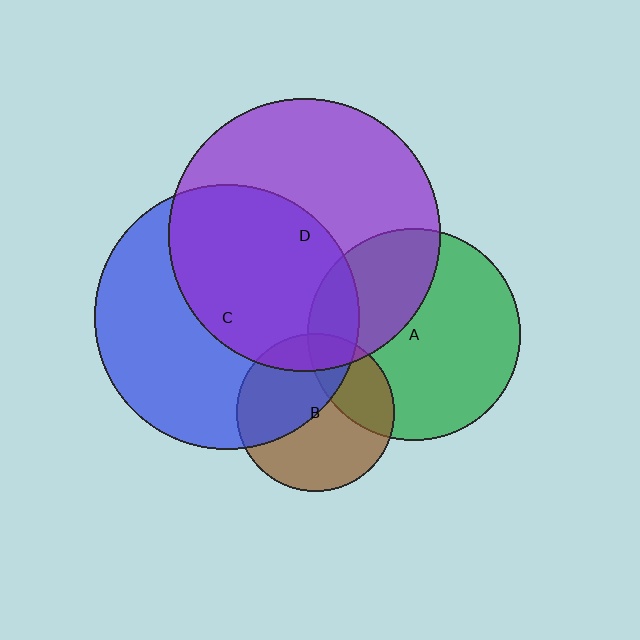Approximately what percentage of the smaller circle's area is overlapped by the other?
Approximately 30%.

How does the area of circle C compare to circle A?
Approximately 1.6 times.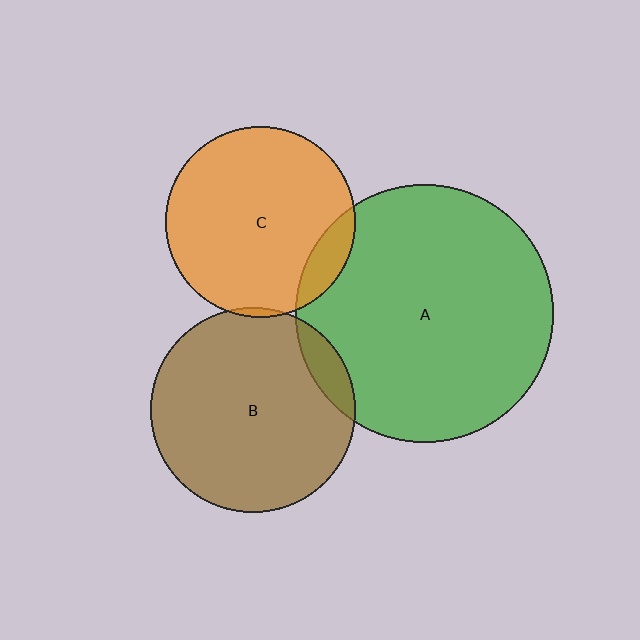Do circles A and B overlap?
Yes.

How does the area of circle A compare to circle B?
Approximately 1.6 times.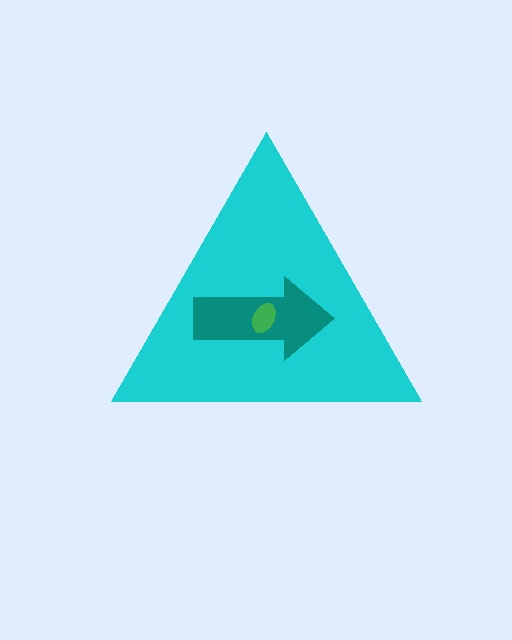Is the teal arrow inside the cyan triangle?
Yes.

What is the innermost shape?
The green ellipse.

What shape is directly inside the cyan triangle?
The teal arrow.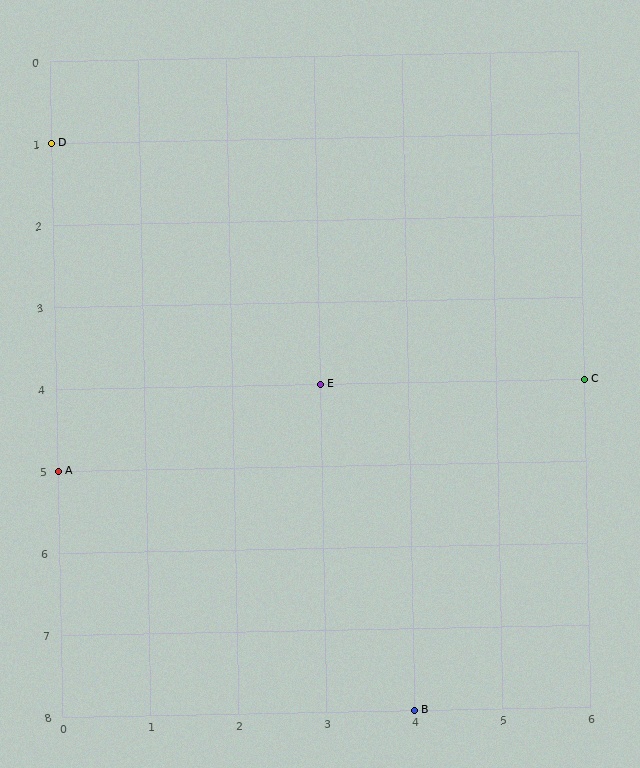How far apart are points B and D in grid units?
Points B and D are 4 columns and 7 rows apart (about 8.1 grid units diagonally).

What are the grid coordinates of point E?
Point E is at grid coordinates (3, 4).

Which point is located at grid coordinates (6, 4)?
Point C is at (6, 4).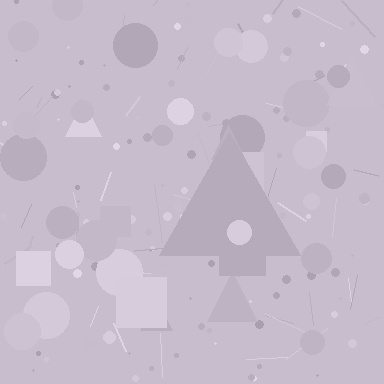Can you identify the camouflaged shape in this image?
The camouflaged shape is a triangle.